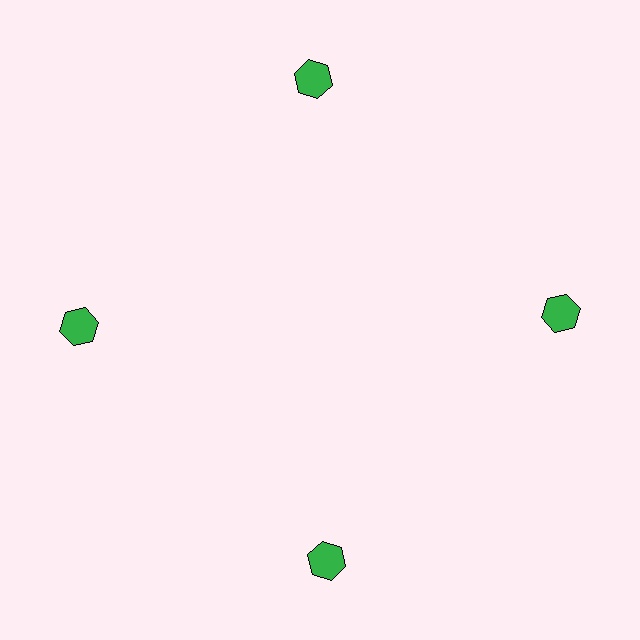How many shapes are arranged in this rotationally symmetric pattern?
There are 4 shapes, arranged in 4 groups of 1.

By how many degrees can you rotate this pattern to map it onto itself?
The pattern maps onto itself every 90 degrees of rotation.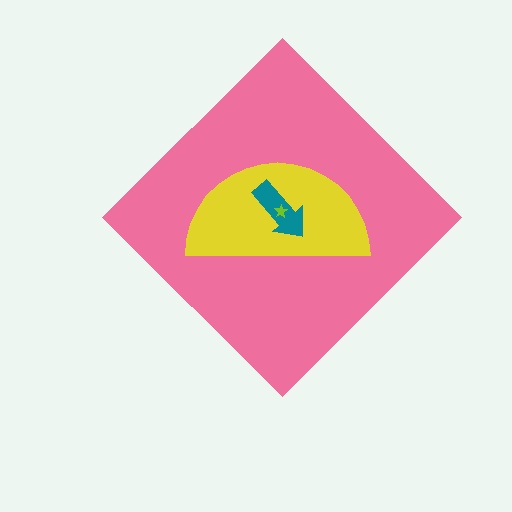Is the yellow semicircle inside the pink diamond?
Yes.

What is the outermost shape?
The pink diamond.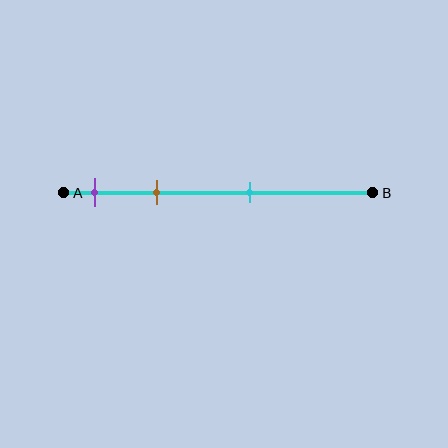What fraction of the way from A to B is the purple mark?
The purple mark is approximately 10% (0.1) of the way from A to B.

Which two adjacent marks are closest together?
The purple and brown marks are the closest adjacent pair.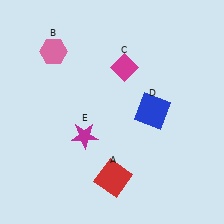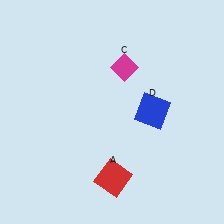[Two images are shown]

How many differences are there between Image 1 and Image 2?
There are 2 differences between the two images.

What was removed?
The magenta star (E), the pink hexagon (B) were removed in Image 2.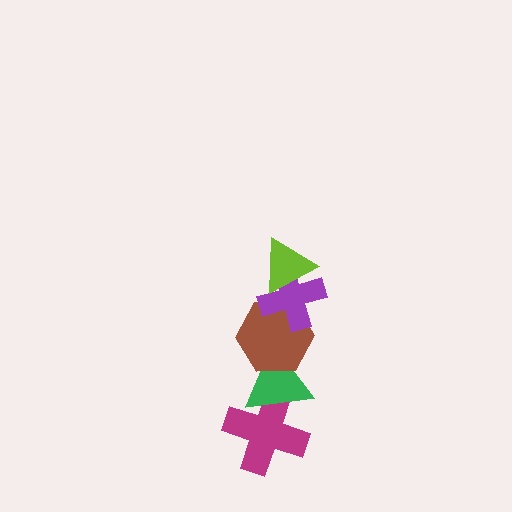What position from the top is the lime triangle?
The lime triangle is 1st from the top.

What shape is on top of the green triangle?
The brown hexagon is on top of the green triangle.